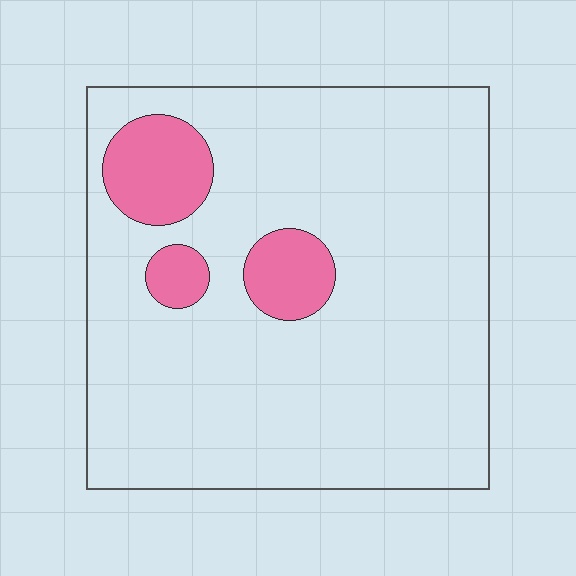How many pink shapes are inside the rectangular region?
3.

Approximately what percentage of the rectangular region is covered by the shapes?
Approximately 10%.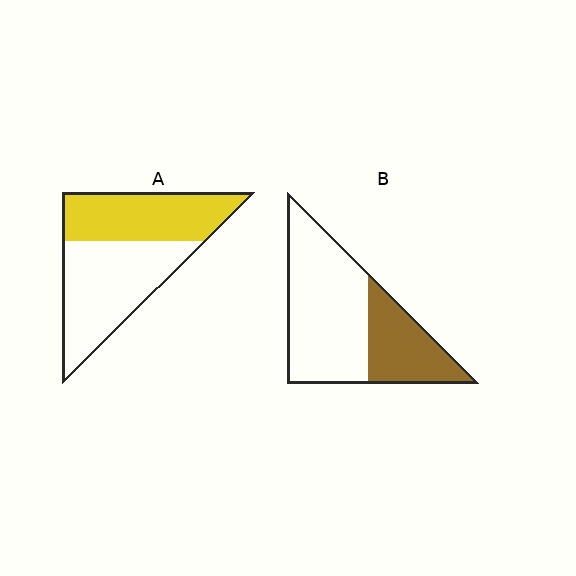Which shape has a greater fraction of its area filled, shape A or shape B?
Shape A.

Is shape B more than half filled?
No.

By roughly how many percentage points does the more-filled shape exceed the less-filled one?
By roughly 10 percentage points (A over B).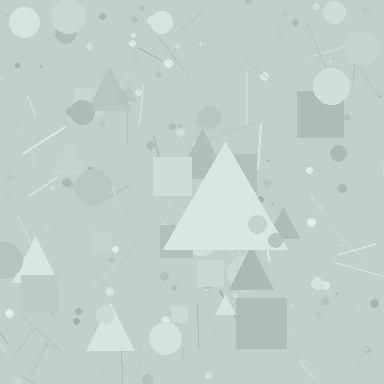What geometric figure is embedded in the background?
A triangle is embedded in the background.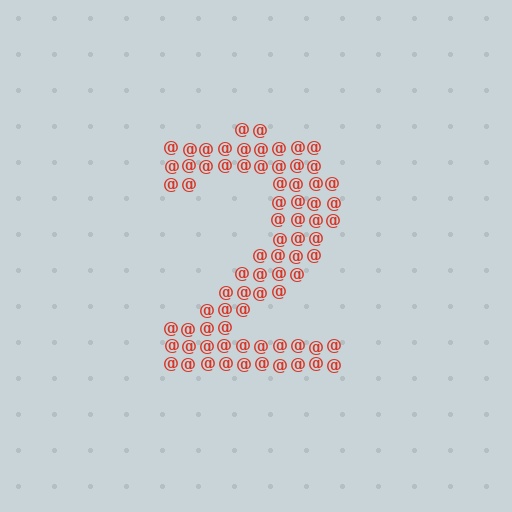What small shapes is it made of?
It is made of small at signs.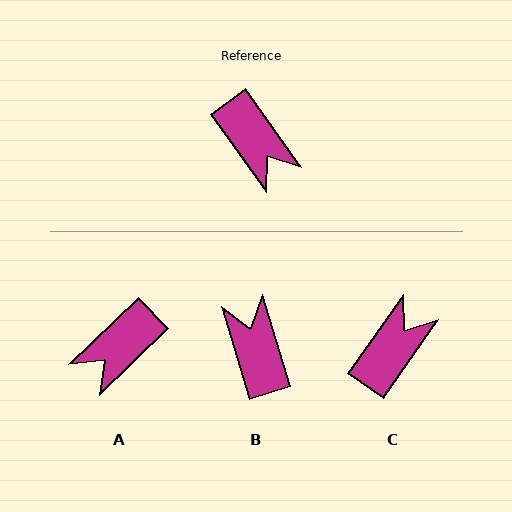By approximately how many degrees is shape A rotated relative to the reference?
Approximately 82 degrees clockwise.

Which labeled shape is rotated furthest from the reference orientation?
B, about 161 degrees away.